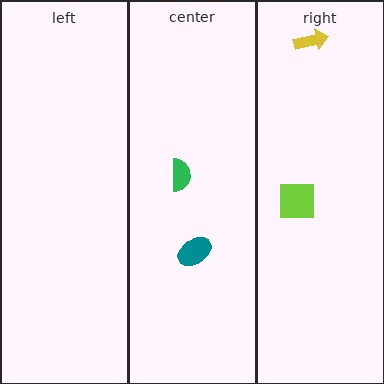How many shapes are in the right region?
2.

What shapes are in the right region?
The yellow arrow, the lime square.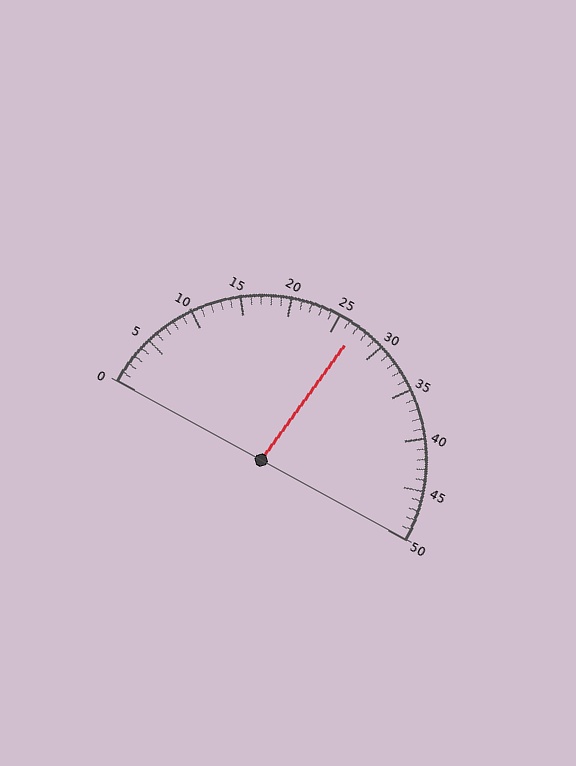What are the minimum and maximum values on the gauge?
The gauge ranges from 0 to 50.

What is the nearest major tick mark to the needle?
The nearest major tick mark is 25.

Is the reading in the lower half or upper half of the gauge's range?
The reading is in the upper half of the range (0 to 50).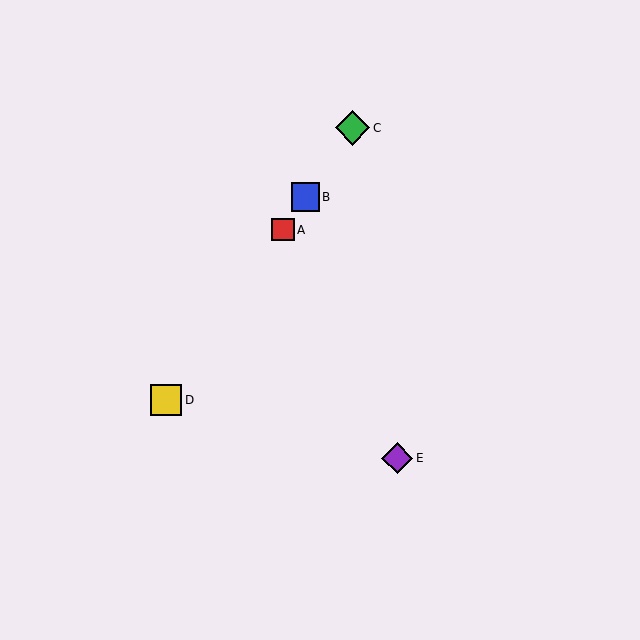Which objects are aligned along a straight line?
Objects A, B, C, D are aligned along a straight line.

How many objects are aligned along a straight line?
4 objects (A, B, C, D) are aligned along a straight line.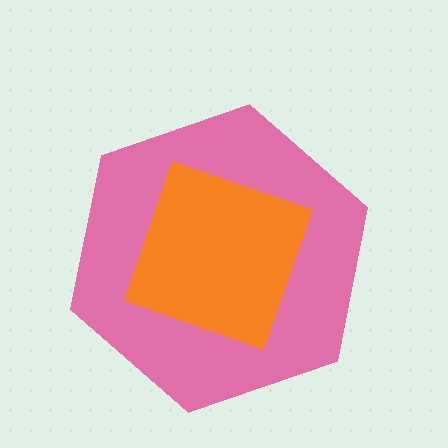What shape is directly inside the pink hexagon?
The orange square.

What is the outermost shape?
The pink hexagon.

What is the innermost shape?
The orange square.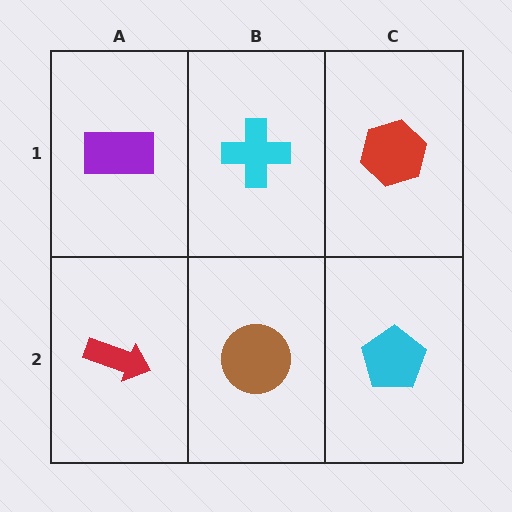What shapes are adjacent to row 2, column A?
A purple rectangle (row 1, column A), a brown circle (row 2, column B).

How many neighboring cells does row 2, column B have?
3.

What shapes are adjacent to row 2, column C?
A red hexagon (row 1, column C), a brown circle (row 2, column B).